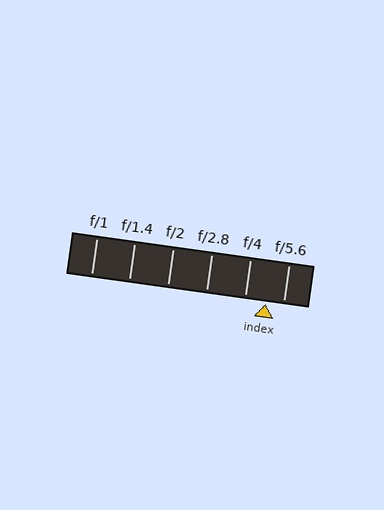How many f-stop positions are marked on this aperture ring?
There are 6 f-stop positions marked.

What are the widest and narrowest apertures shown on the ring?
The widest aperture shown is f/1 and the narrowest is f/5.6.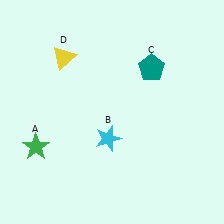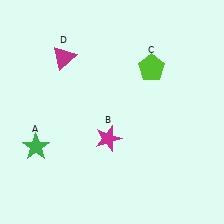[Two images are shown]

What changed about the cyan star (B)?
In Image 1, B is cyan. In Image 2, it changed to magenta.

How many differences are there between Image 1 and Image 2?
There are 3 differences between the two images.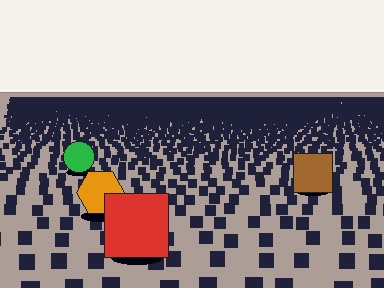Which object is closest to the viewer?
The red square is closest. The texture marks near it are larger and more spread out.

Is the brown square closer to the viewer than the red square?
No. The red square is closer — you can tell from the texture gradient: the ground texture is coarser near it.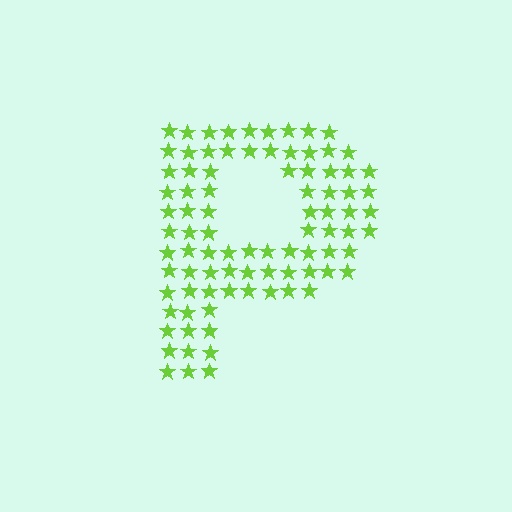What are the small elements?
The small elements are stars.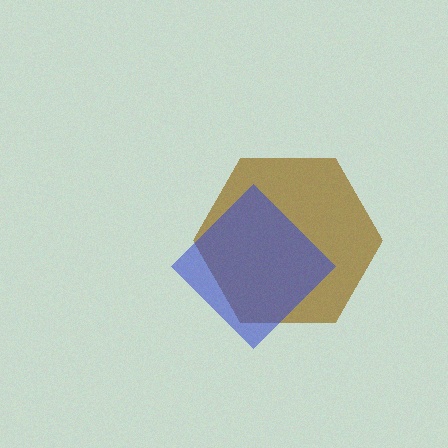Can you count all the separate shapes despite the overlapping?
Yes, there are 2 separate shapes.